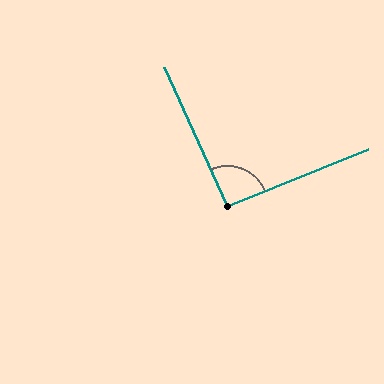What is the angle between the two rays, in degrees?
Approximately 92 degrees.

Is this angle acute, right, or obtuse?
It is approximately a right angle.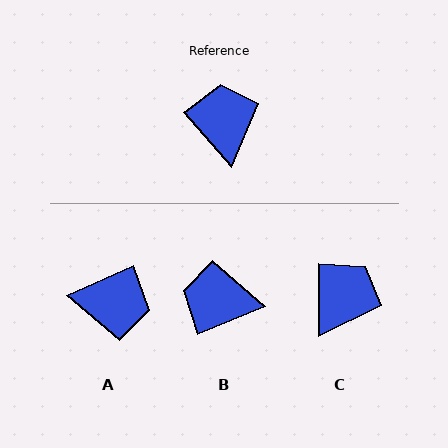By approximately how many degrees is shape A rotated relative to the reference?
Approximately 107 degrees clockwise.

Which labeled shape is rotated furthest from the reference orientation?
A, about 107 degrees away.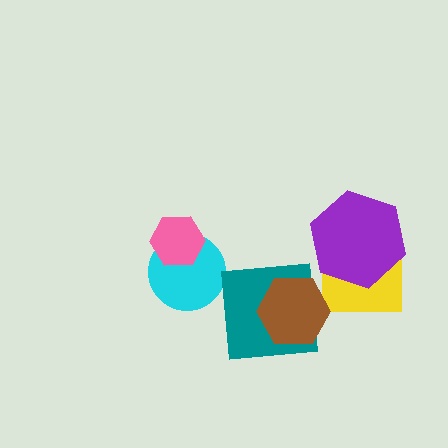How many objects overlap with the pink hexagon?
1 object overlaps with the pink hexagon.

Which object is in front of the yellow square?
The purple hexagon is in front of the yellow square.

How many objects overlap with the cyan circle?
1 object overlaps with the cyan circle.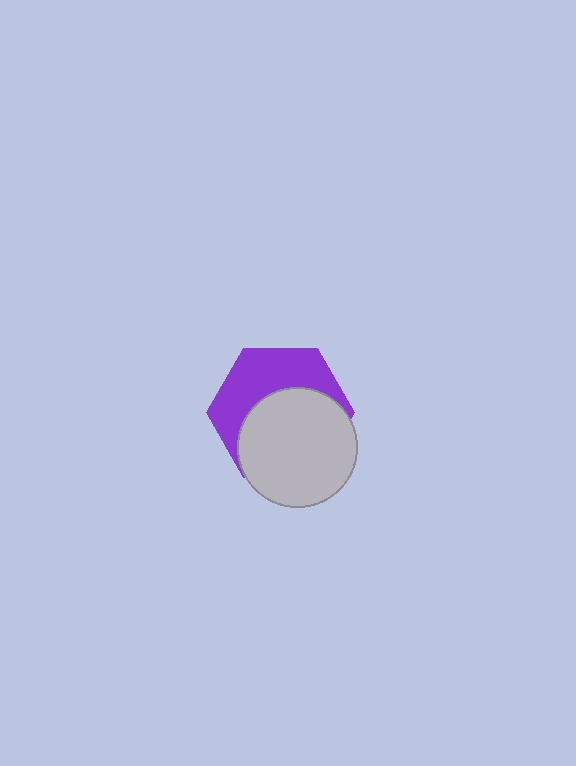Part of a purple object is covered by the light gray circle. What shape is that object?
It is a hexagon.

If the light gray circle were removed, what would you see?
You would see the complete purple hexagon.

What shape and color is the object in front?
The object in front is a light gray circle.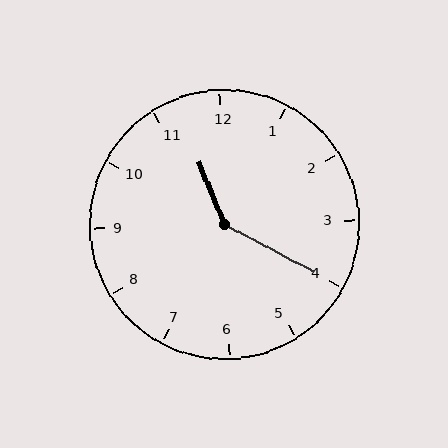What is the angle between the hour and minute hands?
Approximately 140 degrees.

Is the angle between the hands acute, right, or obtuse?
It is obtuse.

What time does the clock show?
11:20.